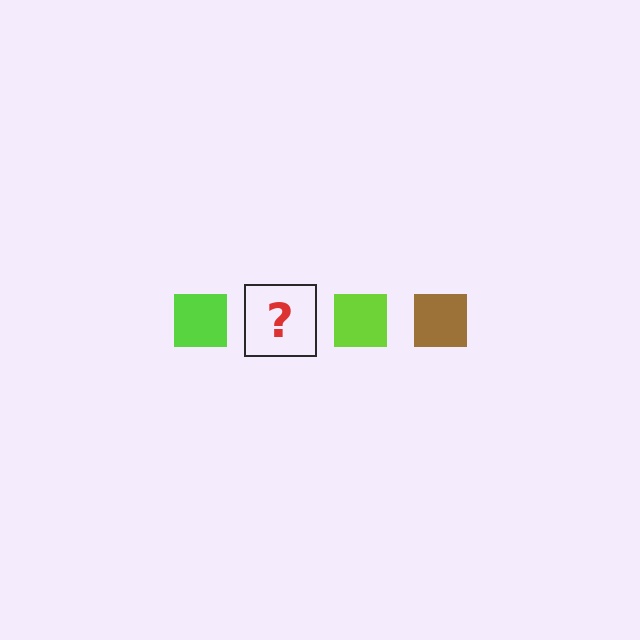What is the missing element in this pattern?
The missing element is a brown square.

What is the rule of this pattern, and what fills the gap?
The rule is that the pattern cycles through lime, brown squares. The gap should be filled with a brown square.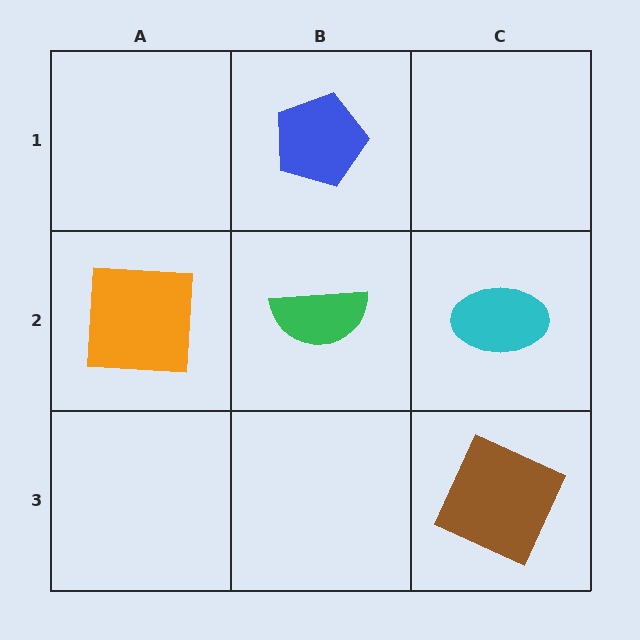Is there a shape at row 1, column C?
No, that cell is empty.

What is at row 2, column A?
An orange square.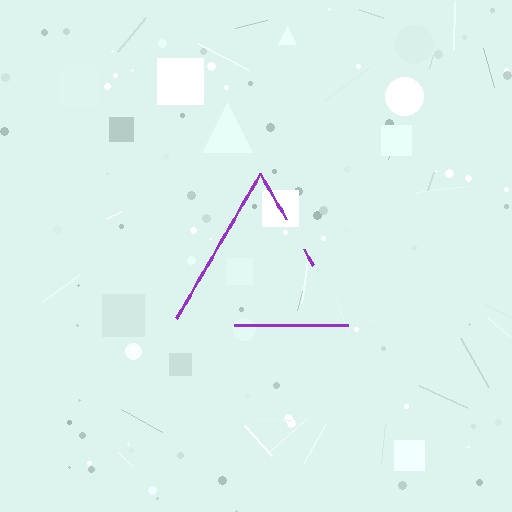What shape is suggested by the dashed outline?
The dashed outline suggests a triangle.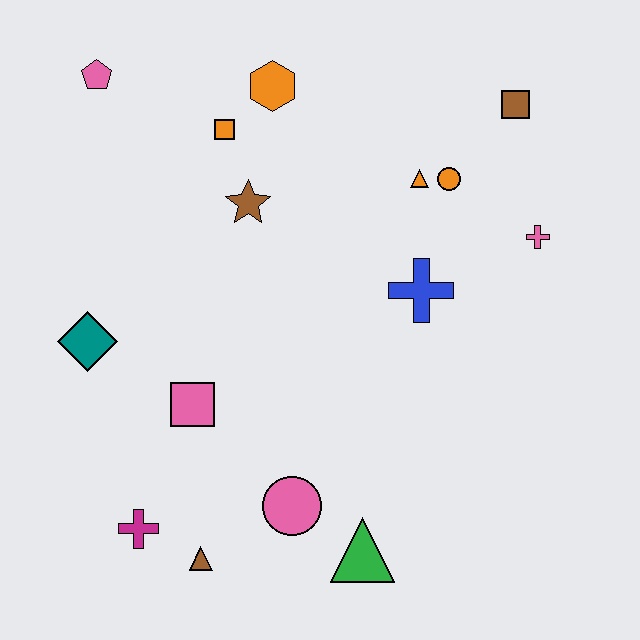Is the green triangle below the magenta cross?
Yes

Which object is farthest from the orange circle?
The magenta cross is farthest from the orange circle.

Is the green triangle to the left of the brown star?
No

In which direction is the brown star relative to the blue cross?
The brown star is to the left of the blue cross.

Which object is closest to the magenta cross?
The brown triangle is closest to the magenta cross.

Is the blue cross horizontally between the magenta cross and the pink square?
No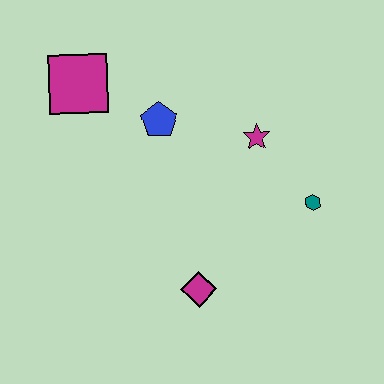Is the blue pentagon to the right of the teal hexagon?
No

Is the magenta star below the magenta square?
Yes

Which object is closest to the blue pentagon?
The magenta square is closest to the blue pentagon.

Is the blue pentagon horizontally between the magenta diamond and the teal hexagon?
No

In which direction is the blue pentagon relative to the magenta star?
The blue pentagon is to the left of the magenta star.